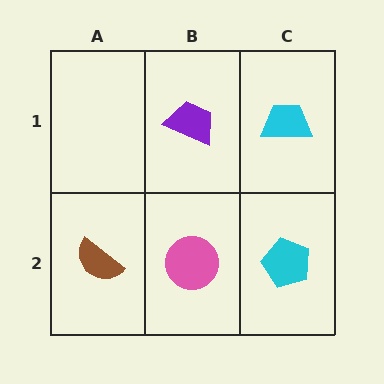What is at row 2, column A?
A brown semicircle.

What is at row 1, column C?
A cyan trapezoid.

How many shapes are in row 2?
3 shapes.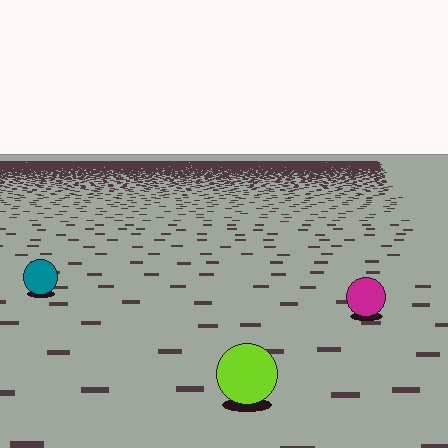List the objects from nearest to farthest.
From nearest to farthest: the lime circle, the magenta circle, the teal circle.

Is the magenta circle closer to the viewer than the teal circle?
Yes. The magenta circle is closer — you can tell from the texture gradient: the ground texture is coarser near it.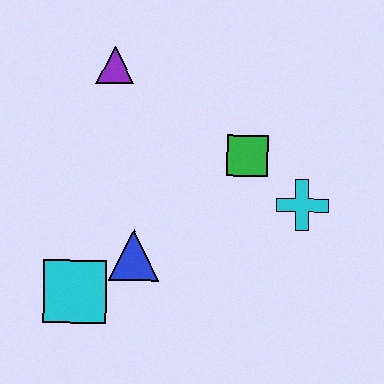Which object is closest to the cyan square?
The blue triangle is closest to the cyan square.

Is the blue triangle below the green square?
Yes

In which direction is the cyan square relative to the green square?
The cyan square is to the left of the green square.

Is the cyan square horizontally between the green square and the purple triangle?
No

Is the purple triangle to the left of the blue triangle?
Yes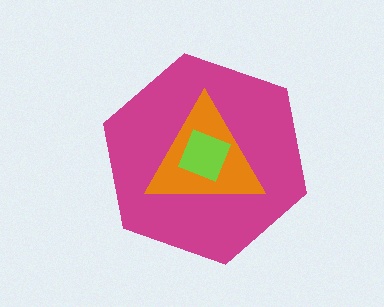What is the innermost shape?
The lime square.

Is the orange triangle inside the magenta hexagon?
Yes.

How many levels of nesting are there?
3.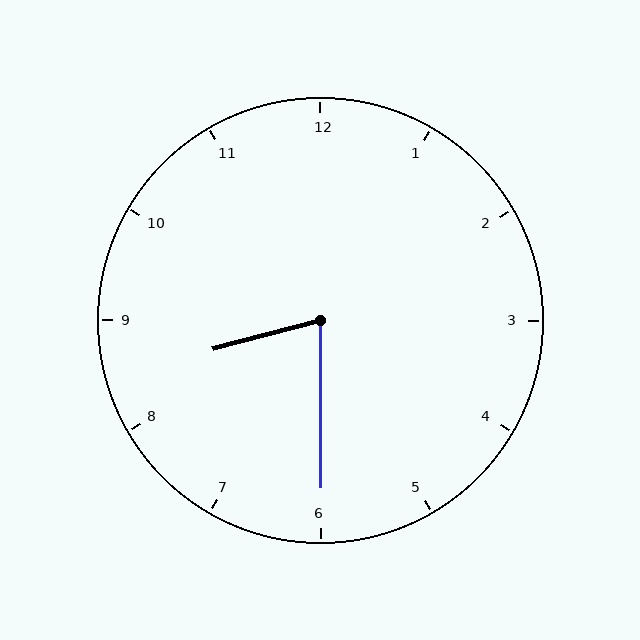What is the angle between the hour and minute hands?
Approximately 75 degrees.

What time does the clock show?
8:30.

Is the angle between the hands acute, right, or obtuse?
It is acute.